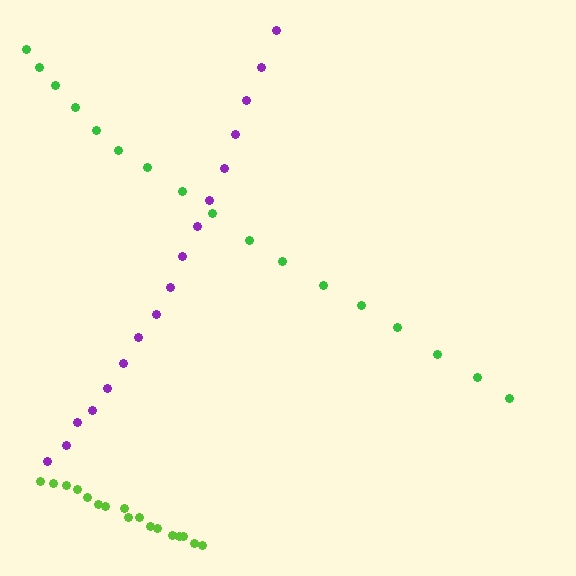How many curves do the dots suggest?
There are 3 distinct paths.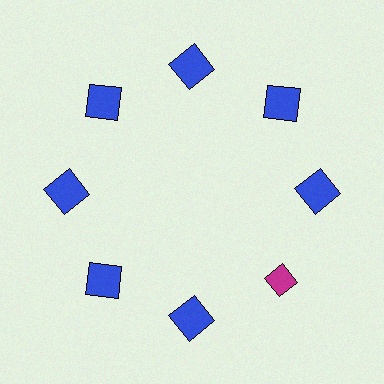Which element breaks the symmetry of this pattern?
The magenta diamond at roughly the 4 o'clock position breaks the symmetry. All other shapes are blue squares.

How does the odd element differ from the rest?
It differs in both color (magenta instead of blue) and shape (diamond instead of square).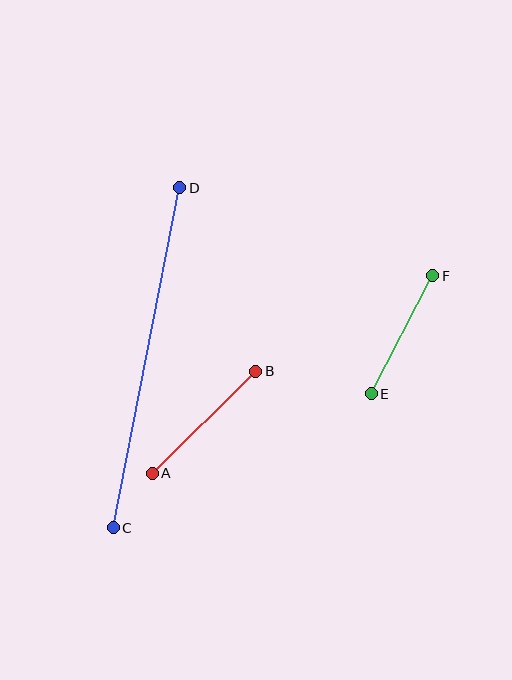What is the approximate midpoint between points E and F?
The midpoint is at approximately (402, 335) pixels.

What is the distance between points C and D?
The distance is approximately 346 pixels.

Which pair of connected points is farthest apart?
Points C and D are farthest apart.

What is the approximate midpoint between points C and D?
The midpoint is at approximately (146, 358) pixels.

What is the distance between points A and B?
The distance is approximately 145 pixels.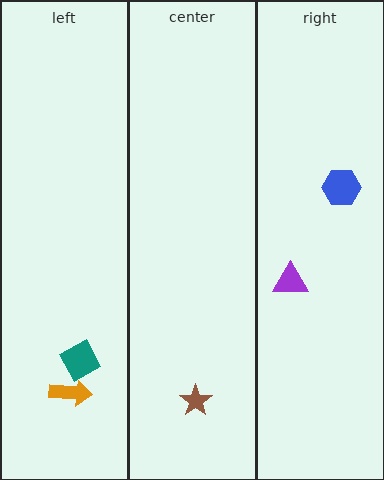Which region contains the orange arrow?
The left region.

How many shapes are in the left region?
2.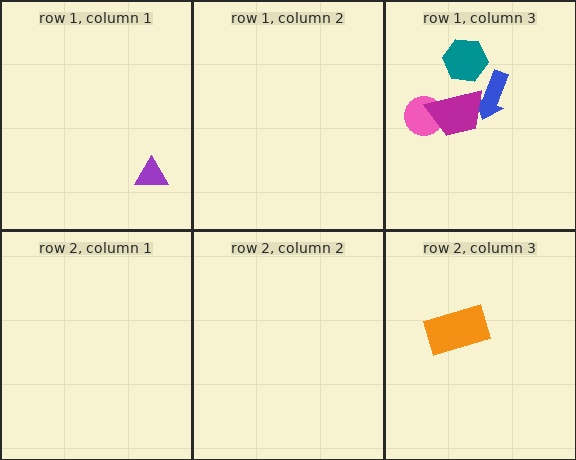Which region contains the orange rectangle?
The row 2, column 3 region.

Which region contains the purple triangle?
The row 1, column 1 region.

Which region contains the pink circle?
The row 1, column 3 region.